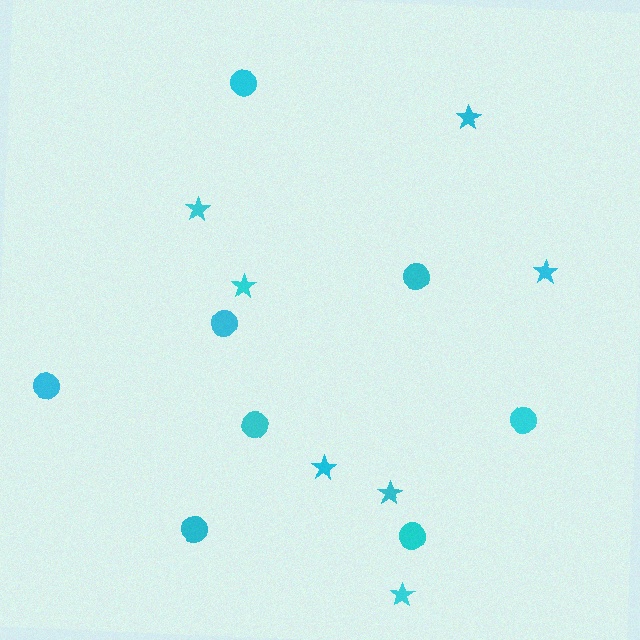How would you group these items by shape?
There are 2 groups: one group of stars (7) and one group of circles (8).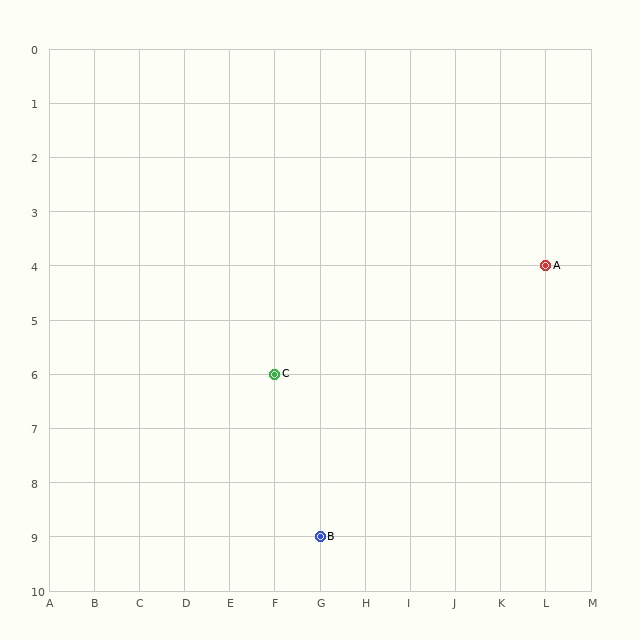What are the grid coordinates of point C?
Point C is at grid coordinates (F, 6).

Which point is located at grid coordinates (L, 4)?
Point A is at (L, 4).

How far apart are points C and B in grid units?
Points C and B are 1 column and 3 rows apart (about 3.2 grid units diagonally).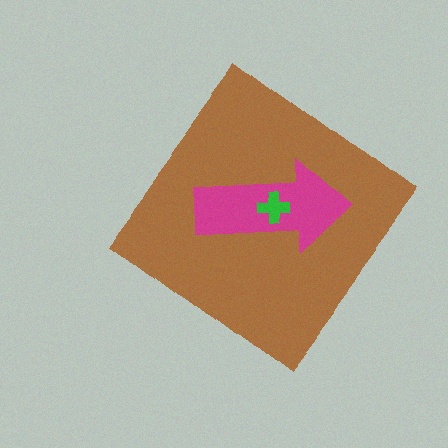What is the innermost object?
The green cross.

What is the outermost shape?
The brown diamond.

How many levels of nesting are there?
3.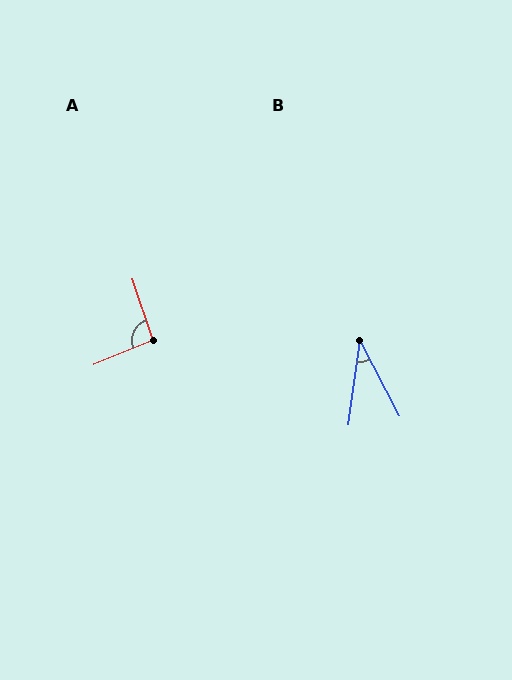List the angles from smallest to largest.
B (35°), A (94°).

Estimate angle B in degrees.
Approximately 35 degrees.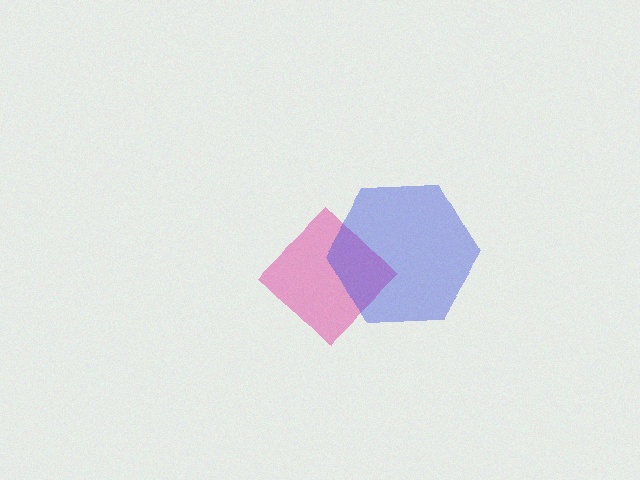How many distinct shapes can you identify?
There are 2 distinct shapes: a pink diamond, a blue hexagon.